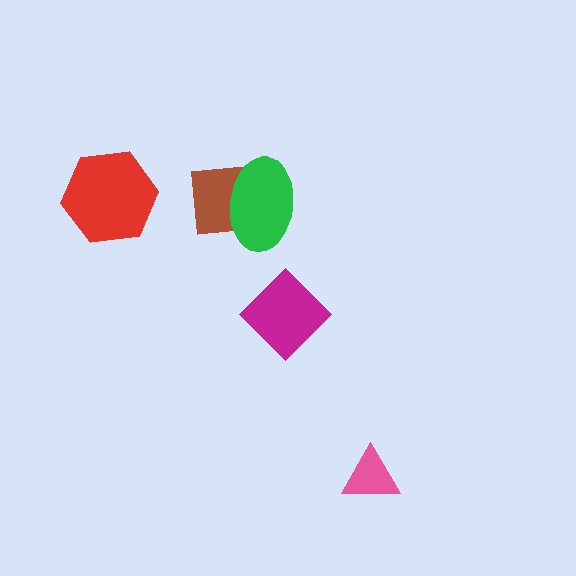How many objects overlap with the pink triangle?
0 objects overlap with the pink triangle.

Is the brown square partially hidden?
Yes, it is partially covered by another shape.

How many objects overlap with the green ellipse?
1 object overlaps with the green ellipse.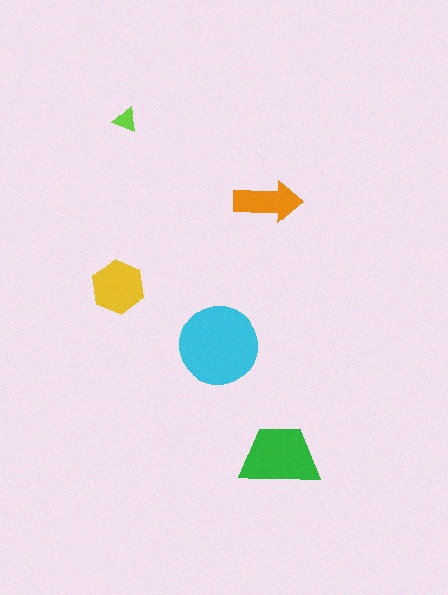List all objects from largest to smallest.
The cyan circle, the green trapezoid, the yellow hexagon, the orange arrow, the lime triangle.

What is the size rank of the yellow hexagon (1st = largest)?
3rd.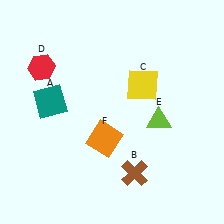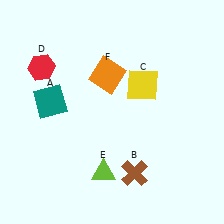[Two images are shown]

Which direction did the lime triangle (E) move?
The lime triangle (E) moved left.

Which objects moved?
The objects that moved are: the lime triangle (E), the orange square (F).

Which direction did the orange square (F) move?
The orange square (F) moved up.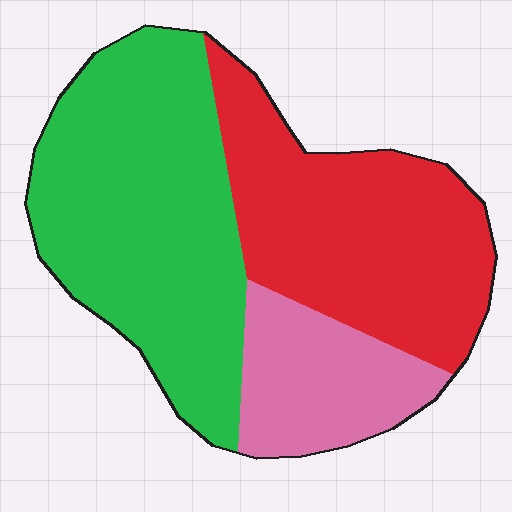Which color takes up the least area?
Pink, at roughly 20%.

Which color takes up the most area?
Green, at roughly 45%.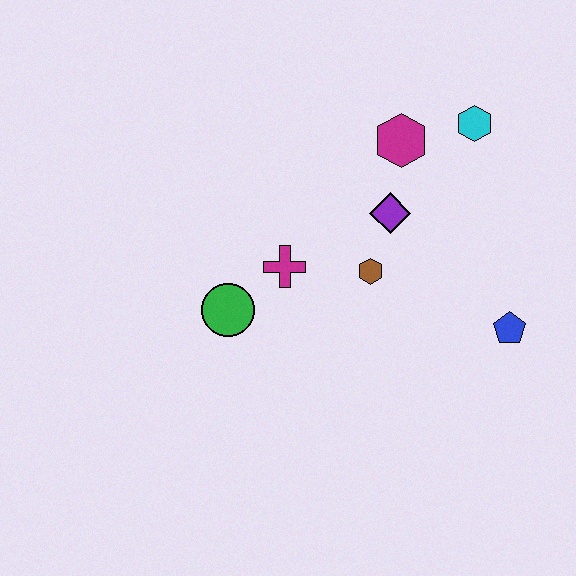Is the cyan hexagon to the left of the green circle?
No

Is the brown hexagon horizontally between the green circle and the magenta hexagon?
Yes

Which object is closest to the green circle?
The magenta cross is closest to the green circle.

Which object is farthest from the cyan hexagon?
The green circle is farthest from the cyan hexagon.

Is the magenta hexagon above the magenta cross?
Yes